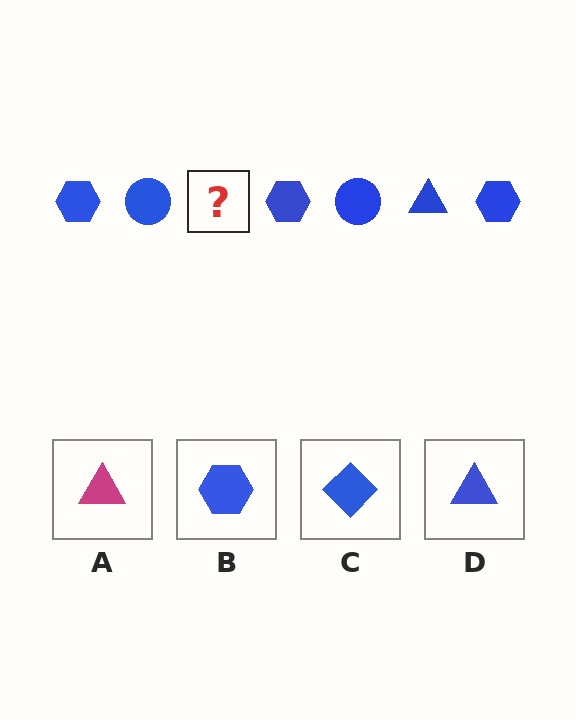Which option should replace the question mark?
Option D.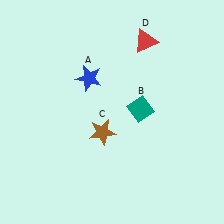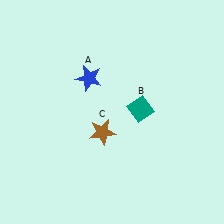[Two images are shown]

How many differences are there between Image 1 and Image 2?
There is 1 difference between the two images.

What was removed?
The red triangle (D) was removed in Image 2.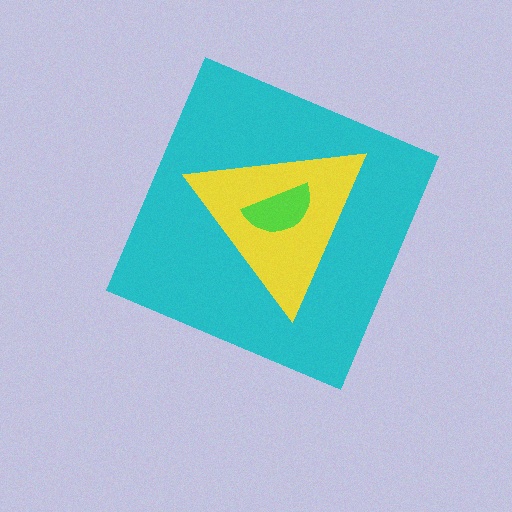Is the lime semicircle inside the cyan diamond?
Yes.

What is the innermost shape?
The lime semicircle.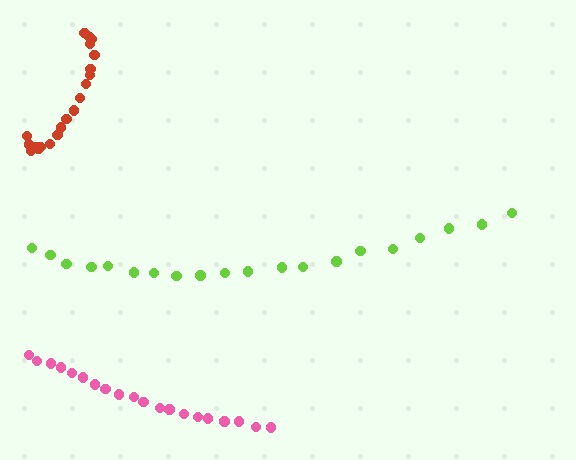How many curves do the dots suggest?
There are 3 distinct paths.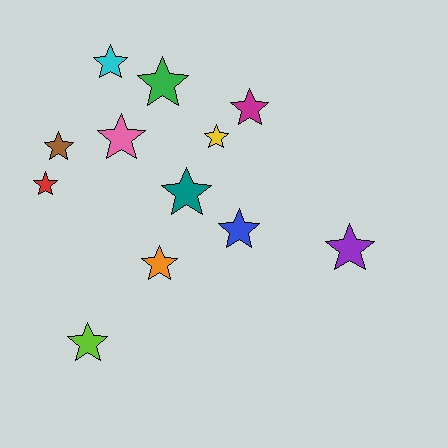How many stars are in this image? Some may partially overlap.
There are 12 stars.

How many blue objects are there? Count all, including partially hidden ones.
There is 1 blue object.